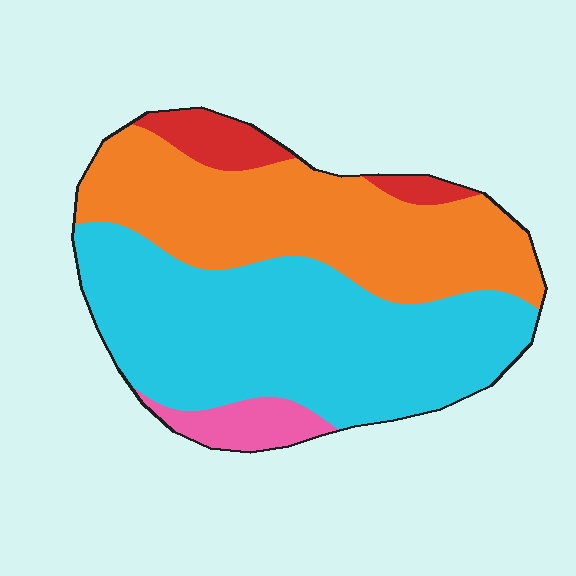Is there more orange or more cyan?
Cyan.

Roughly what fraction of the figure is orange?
Orange takes up about three eighths (3/8) of the figure.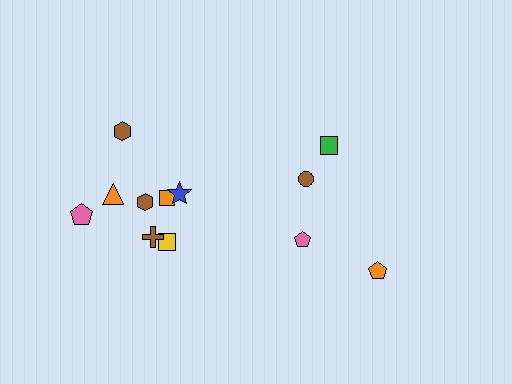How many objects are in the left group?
There are 8 objects.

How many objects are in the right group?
There are 4 objects.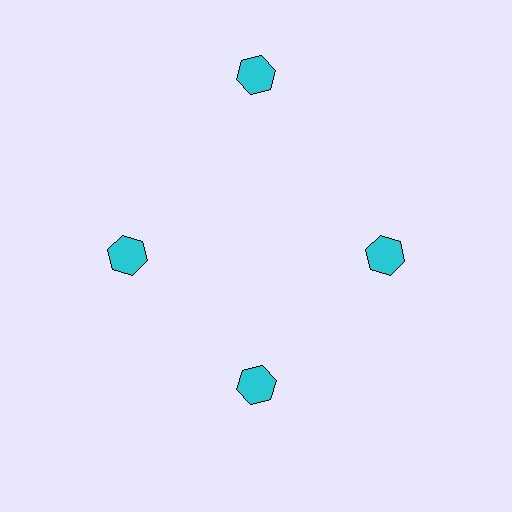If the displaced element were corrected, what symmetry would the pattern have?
It would have 4-fold rotational symmetry — the pattern would map onto itself every 90 degrees.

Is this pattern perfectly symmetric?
No. The 4 cyan hexagons are arranged in a ring, but one element near the 12 o'clock position is pushed outward from the center, breaking the 4-fold rotational symmetry.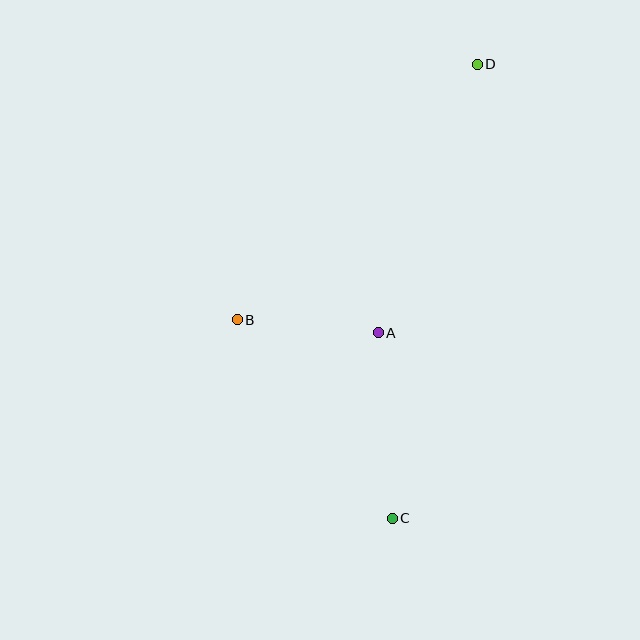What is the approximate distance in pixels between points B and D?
The distance between B and D is approximately 351 pixels.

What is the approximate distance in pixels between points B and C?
The distance between B and C is approximately 252 pixels.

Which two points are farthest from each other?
Points C and D are farthest from each other.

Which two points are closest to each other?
Points A and B are closest to each other.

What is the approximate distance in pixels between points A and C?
The distance between A and C is approximately 186 pixels.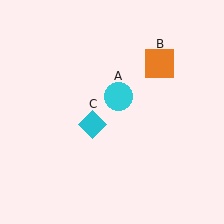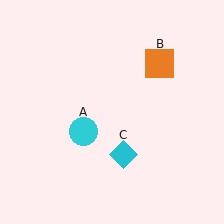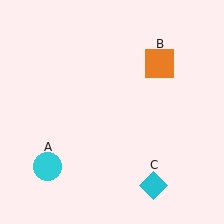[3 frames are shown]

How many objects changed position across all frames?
2 objects changed position: cyan circle (object A), cyan diamond (object C).